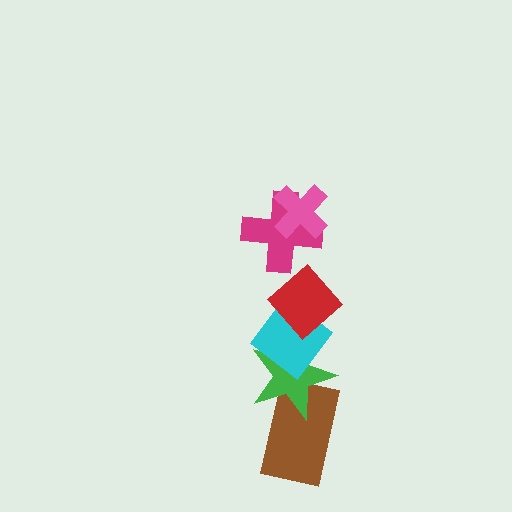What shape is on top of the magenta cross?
The pink cross is on top of the magenta cross.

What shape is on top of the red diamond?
The magenta cross is on top of the red diamond.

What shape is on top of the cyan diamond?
The red diamond is on top of the cyan diamond.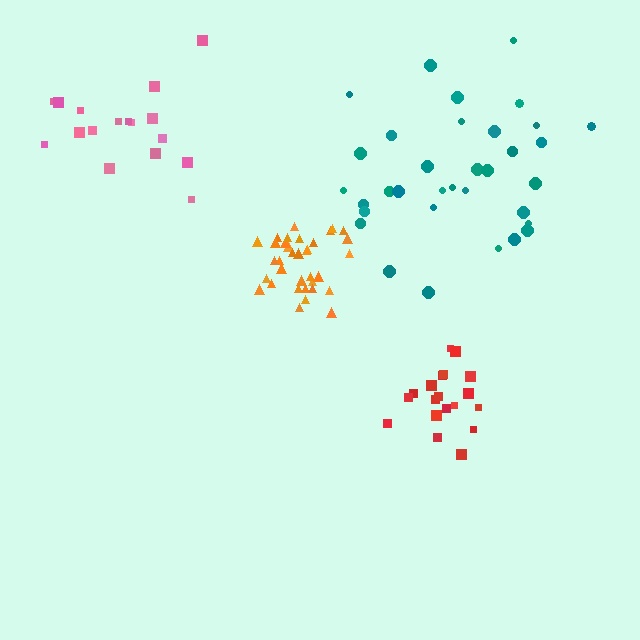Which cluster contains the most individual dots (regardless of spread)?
Orange (35).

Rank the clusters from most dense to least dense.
orange, red, teal, pink.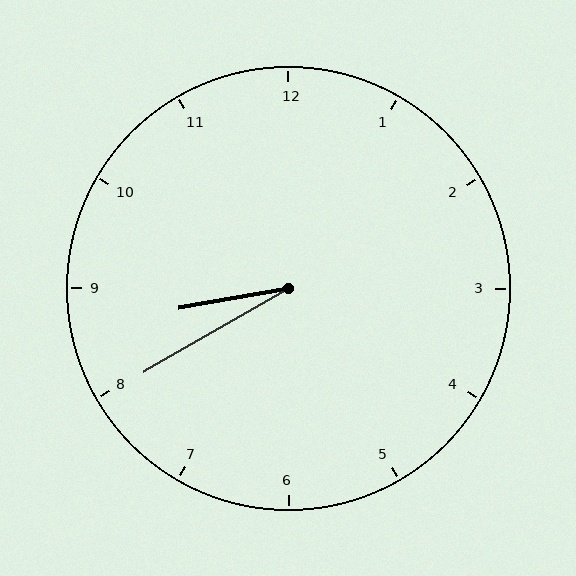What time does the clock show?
8:40.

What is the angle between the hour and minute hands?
Approximately 20 degrees.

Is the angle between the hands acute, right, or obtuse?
It is acute.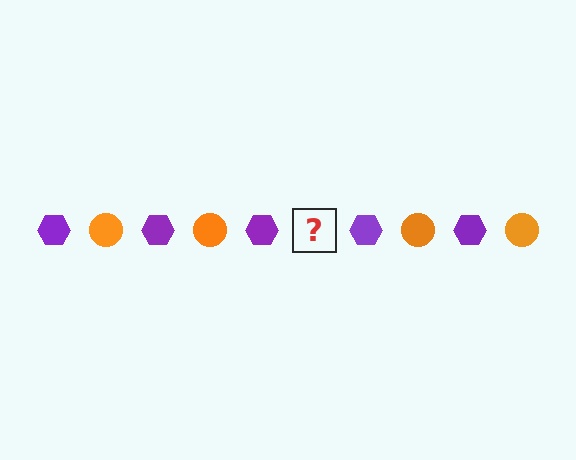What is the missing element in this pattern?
The missing element is an orange circle.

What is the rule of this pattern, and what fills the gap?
The rule is that the pattern alternates between purple hexagon and orange circle. The gap should be filled with an orange circle.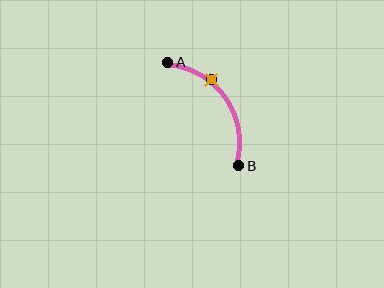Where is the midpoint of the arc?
The arc midpoint is the point on the curve farthest from the straight line joining A and B. It sits above and to the right of that line.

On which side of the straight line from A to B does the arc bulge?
The arc bulges above and to the right of the straight line connecting A and B.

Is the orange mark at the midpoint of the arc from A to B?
No. The orange mark lies on the arc but is closer to endpoint A. The arc midpoint would be at the point on the curve equidistant along the arc from both A and B.